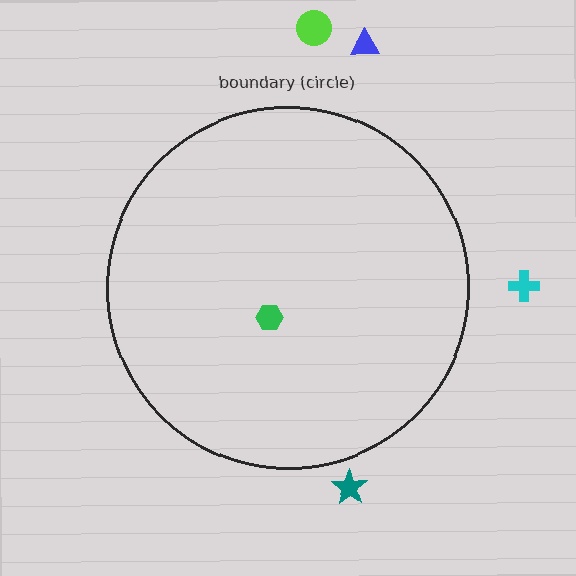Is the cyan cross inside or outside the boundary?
Outside.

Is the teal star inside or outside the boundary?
Outside.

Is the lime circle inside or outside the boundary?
Outside.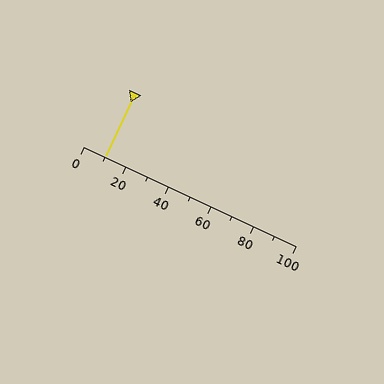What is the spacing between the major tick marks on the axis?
The major ticks are spaced 20 apart.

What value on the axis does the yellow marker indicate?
The marker indicates approximately 10.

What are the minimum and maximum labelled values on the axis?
The axis runs from 0 to 100.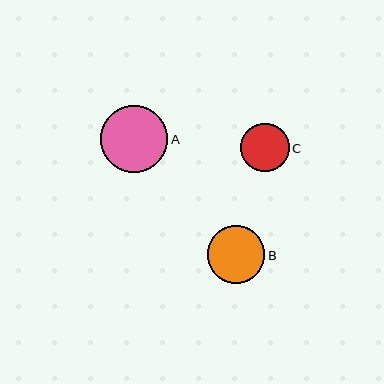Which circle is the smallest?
Circle C is the smallest with a size of approximately 48 pixels.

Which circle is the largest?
Circle A is the largest with a size of approximately 67 pixels.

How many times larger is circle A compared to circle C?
Circle A is approximately 1.4 times the size of circle C.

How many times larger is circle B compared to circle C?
Circle B is approximately 1.2 times the size of circle C.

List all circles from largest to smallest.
From largest to smallest: A, B, C.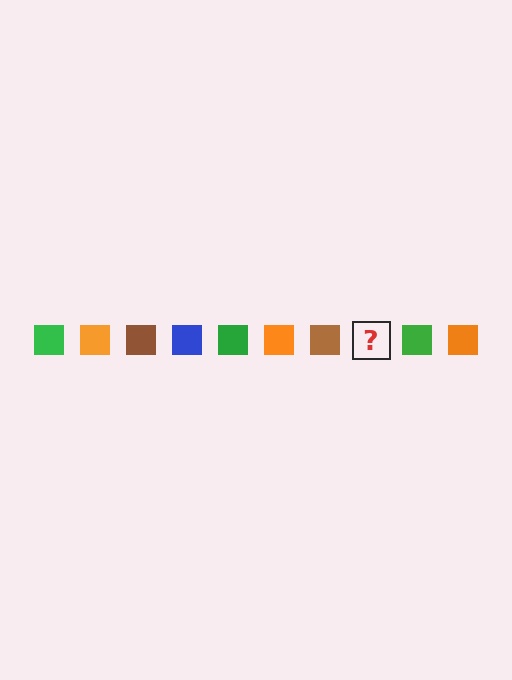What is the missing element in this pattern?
The missing element is a blue square.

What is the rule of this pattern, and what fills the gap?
The rule is that the pattern cycles through green, orange, brown, blue squares. The gap should be filled with a blue square.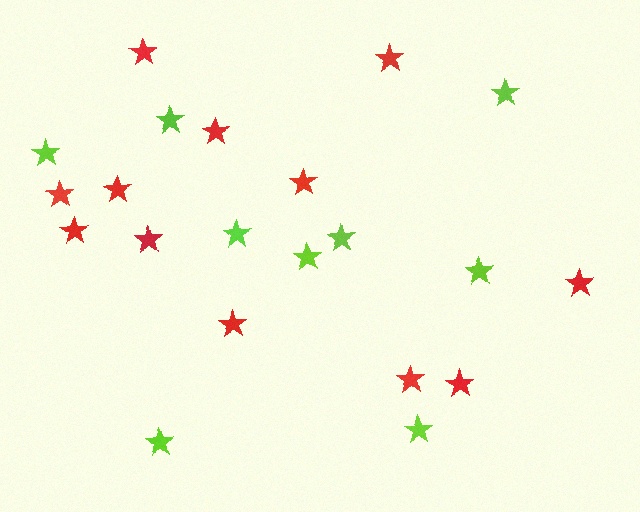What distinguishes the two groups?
There are 2 groups: one group of red stars (12) and one group of lime stars (9).